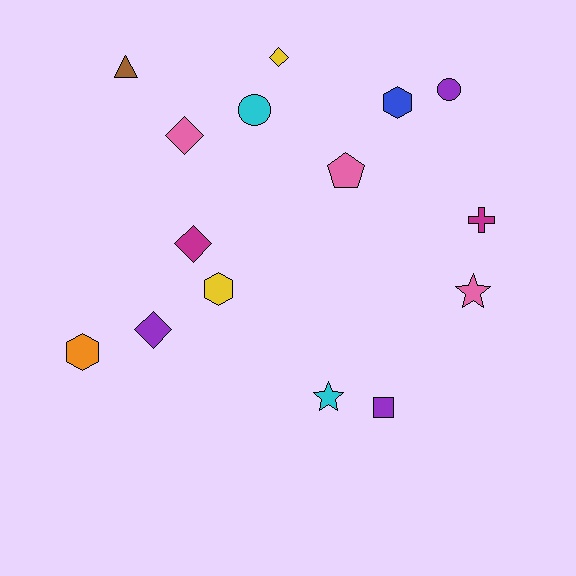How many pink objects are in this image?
There are 3 pink objects.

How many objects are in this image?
There are 15 objects.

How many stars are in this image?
There are 2 stars.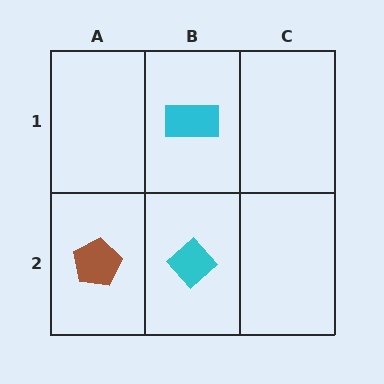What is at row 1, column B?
A cyan rectangle.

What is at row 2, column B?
A cyan diamond.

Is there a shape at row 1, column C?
No, that cell is empty.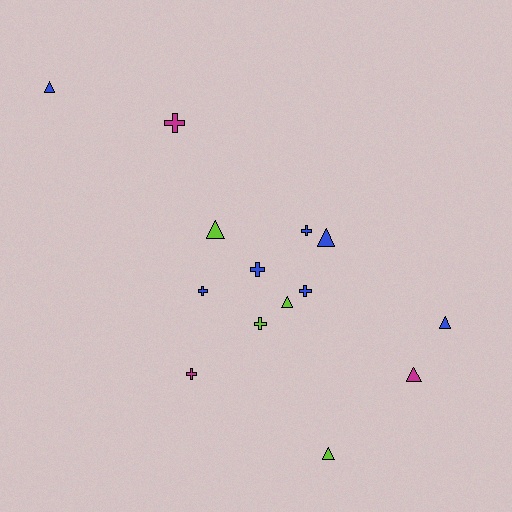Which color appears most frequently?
Blue, with 7 objects.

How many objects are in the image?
There are 14 objects.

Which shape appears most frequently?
Cross, with 7 objects.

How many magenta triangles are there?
There is 1 magenta triangle.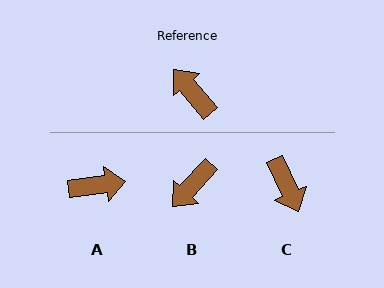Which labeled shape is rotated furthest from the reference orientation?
C, about 164 degrees away.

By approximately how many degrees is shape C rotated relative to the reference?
Approximately 164 degrees counter-clockwise.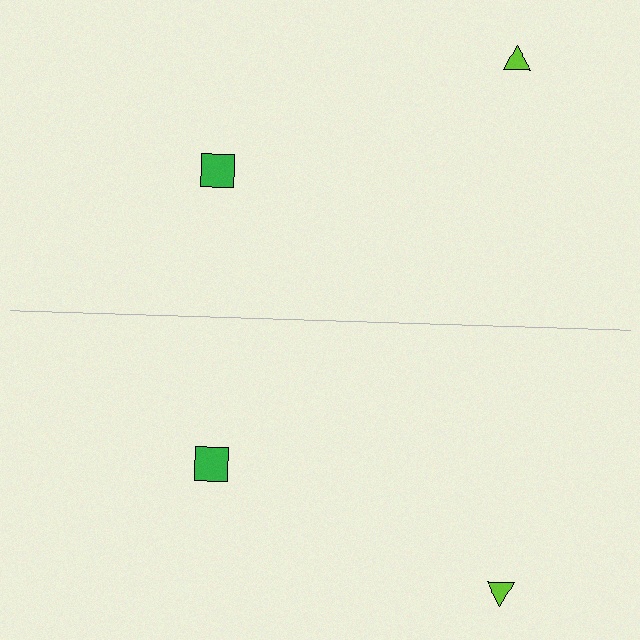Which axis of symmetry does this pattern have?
The pattern has a horizontal axis of symmetry running through the center of the image.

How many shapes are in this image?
There are 4 shapes in this image.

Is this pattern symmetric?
Yes, this pattern has bilateral (reflection) symmetry.